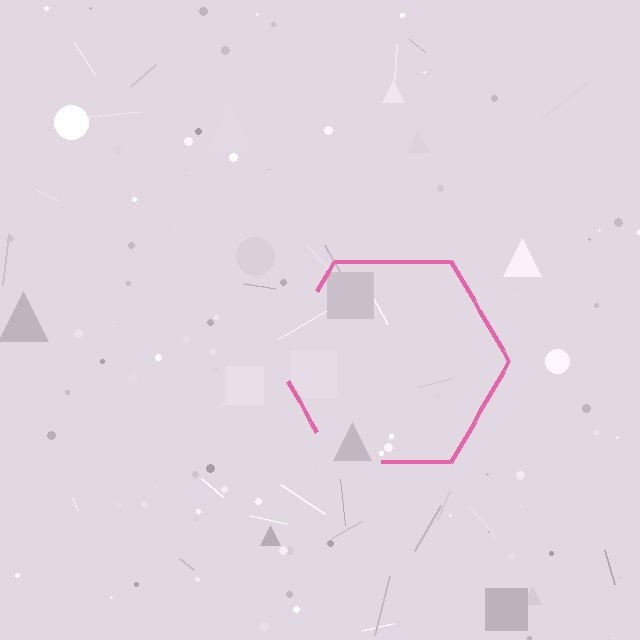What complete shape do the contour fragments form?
The contour fragments form a hexagon.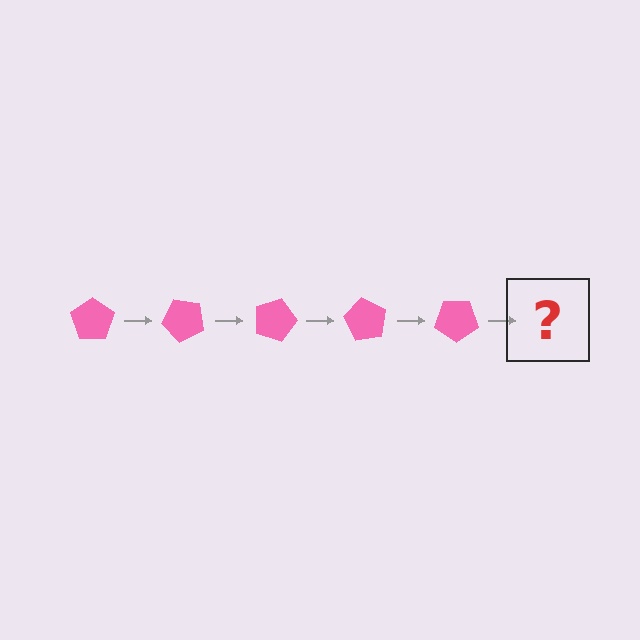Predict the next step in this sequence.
The next step is a pink pentagon rotated 225 degrees.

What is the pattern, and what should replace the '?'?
The pattern is that the pentagon rotates 45 degrees each step. The '?' should be a pink pentagon rotated 225 degrees.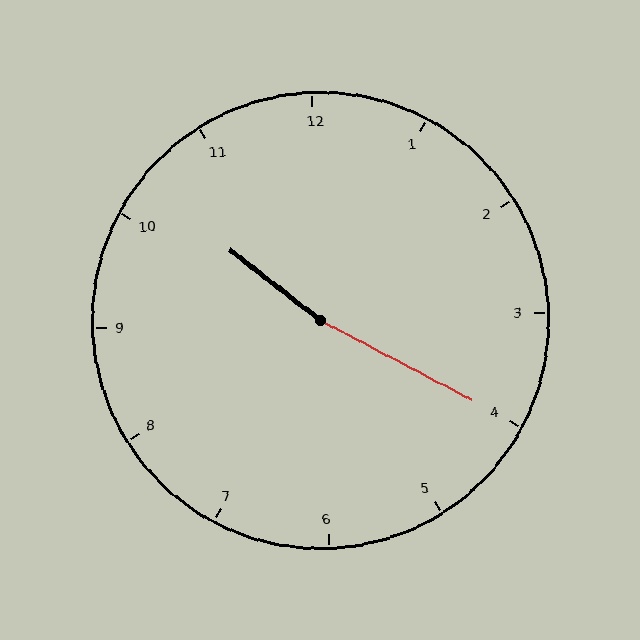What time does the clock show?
10:20.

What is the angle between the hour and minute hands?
Approximately 170 degrees.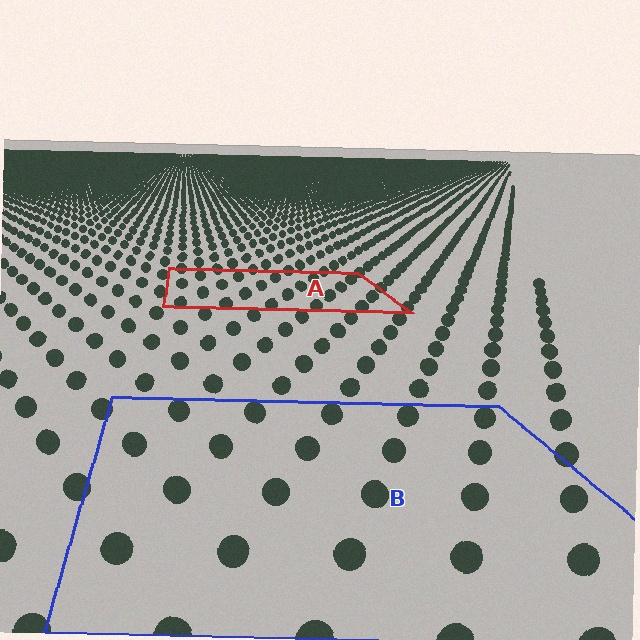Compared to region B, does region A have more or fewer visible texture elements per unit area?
Region A has more texture elements per unit area — they are packed more densely because it is farther away.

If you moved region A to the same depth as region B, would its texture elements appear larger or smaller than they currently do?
They would appear larger. At a closer depth, the same texture elements are projected at a bigger on-screen size.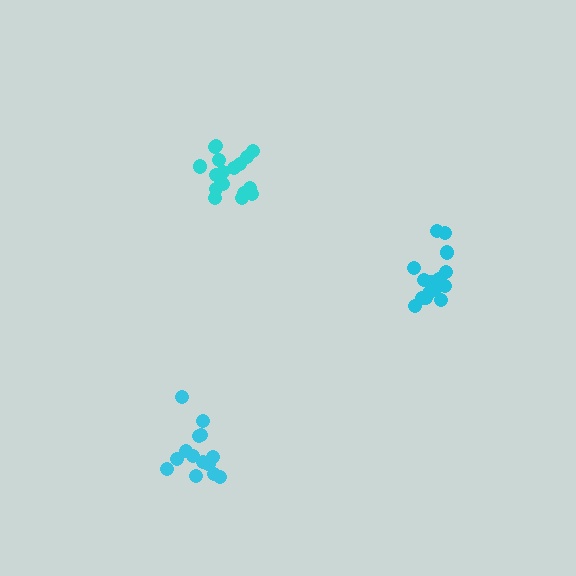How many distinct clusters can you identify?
There are 3 distinct clusters.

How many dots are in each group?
Group 1: 17 dots, Group 2: 15 dots, Group 3: 14 dots (46 total).